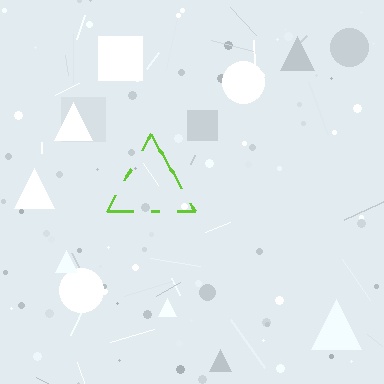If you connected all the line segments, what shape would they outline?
They would outline a triangle.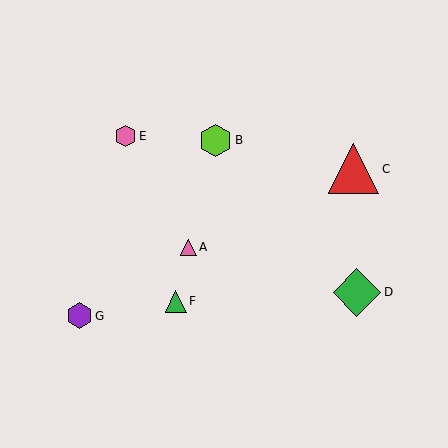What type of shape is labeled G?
Shape G is a purple hexagon.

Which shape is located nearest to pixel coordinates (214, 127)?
The lime hexagon (labeled B) at (215, 141) is nearest to that location.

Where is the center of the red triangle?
The center of the red triangle is at (354, 169).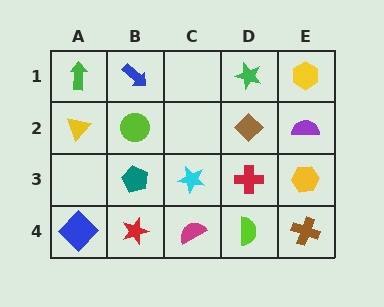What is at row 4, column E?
A brown cross.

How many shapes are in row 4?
5 shapes.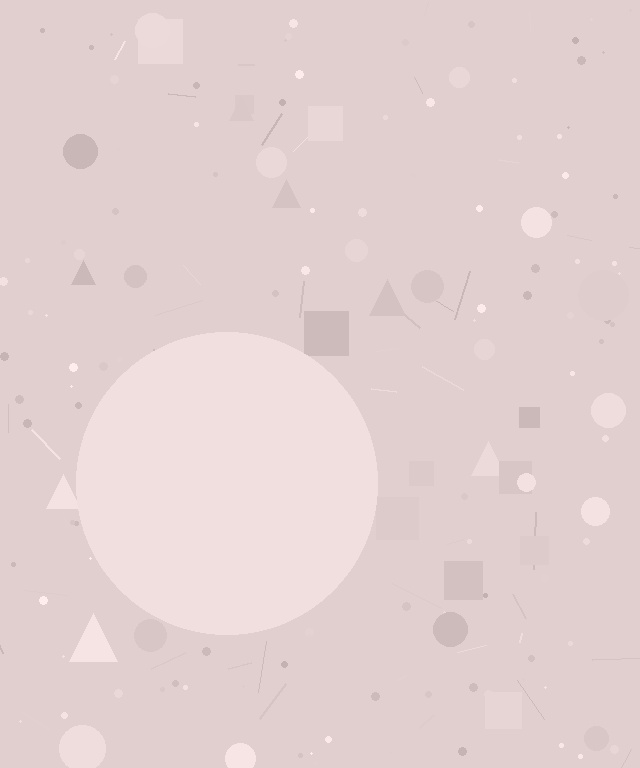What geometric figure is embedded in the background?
A circle is embedded in the background.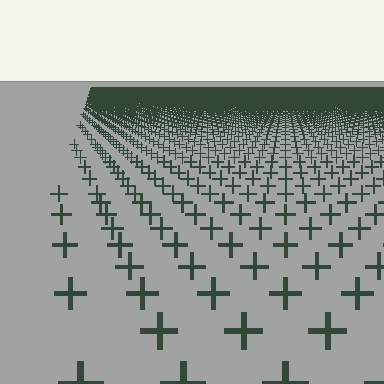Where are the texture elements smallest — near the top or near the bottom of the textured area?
Near the top.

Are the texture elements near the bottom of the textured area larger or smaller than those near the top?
Larger. Near the bottom, elements are closer to the viewer and appear at a bigger on-screen size.